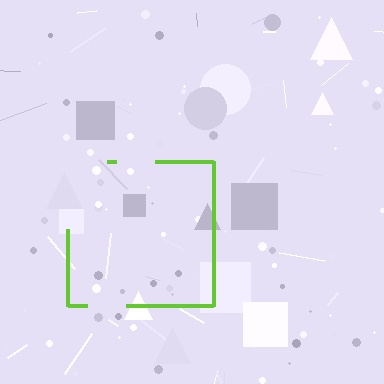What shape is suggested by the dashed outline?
The dashed outline suggests a square.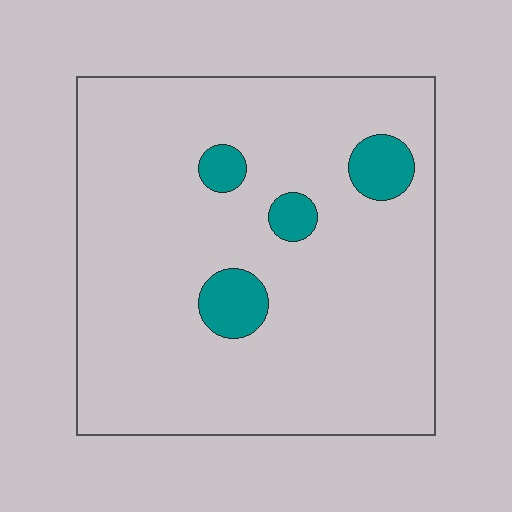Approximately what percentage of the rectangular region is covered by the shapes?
Approximately 10%.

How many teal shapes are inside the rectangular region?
4.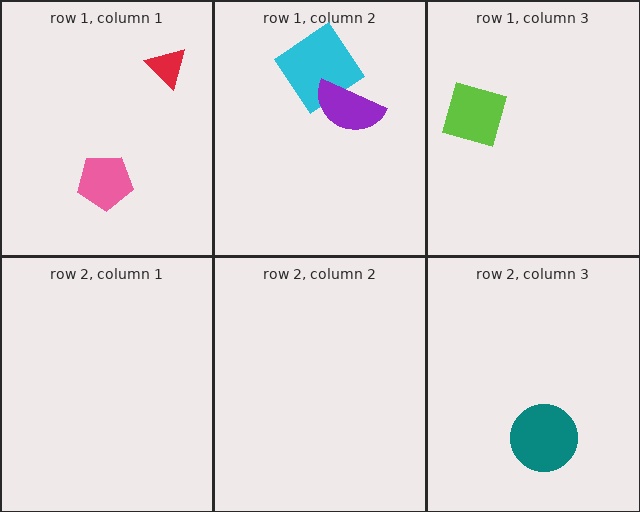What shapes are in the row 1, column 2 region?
The cyan diamond, the purple semicircle.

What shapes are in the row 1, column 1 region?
The pink pentagon, the red triangle.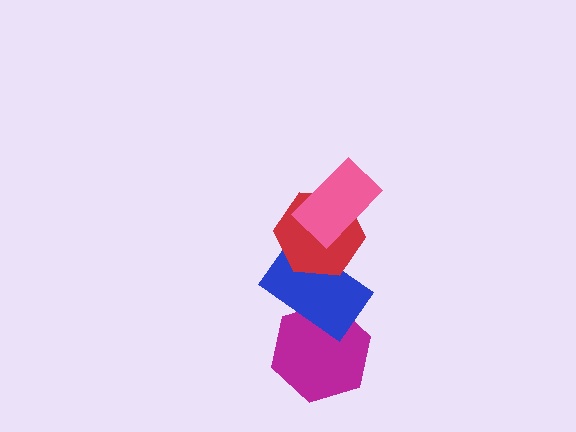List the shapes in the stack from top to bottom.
From top to bottom: the pink rectangle, the red hexagon, the blue rectangle, the magenta hexagon.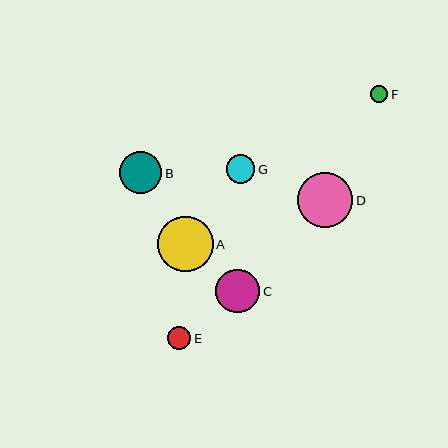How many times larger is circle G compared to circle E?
Circle G is approximately 1.2 times the size of circle E.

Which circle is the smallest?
Circle F is the smallest with a size of approximately 17 pixels.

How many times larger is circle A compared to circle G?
Circle A is approximately 1.9 times the size of circle G.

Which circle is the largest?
Circle D is the largest with a size of approximately 56 pixels.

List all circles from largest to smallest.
From largest to smallest: D, A, C, B, G, E, F.